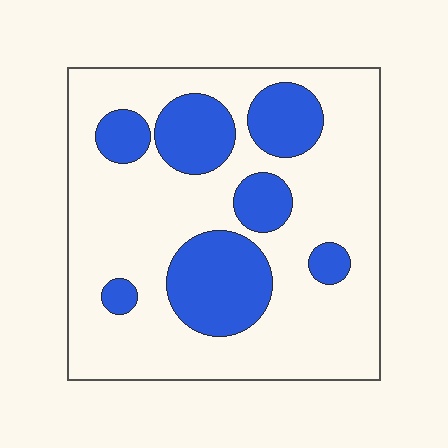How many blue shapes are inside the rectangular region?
7.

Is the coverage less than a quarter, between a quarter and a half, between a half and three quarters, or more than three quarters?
Between a quarter and a half.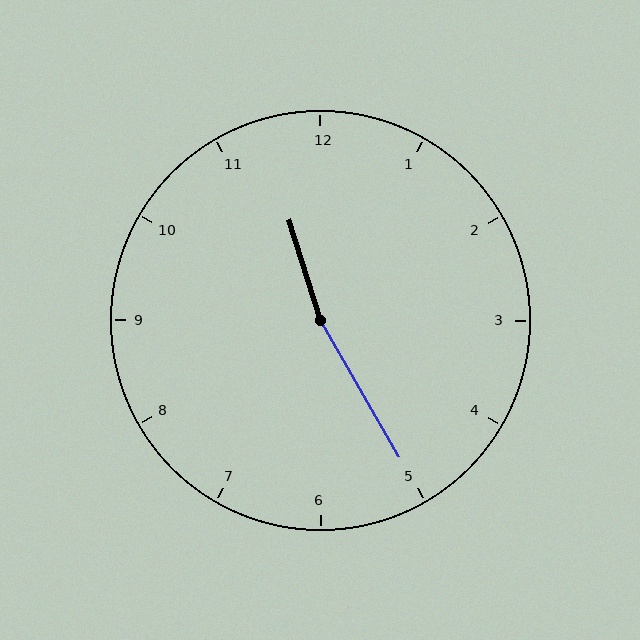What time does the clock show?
11:25.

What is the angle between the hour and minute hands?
Approximately 168 degrees.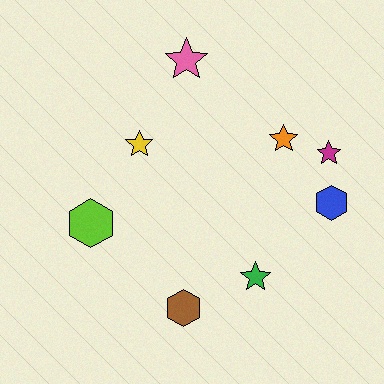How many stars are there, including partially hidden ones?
There are 5 stars.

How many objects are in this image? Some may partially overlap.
There are 8 objects.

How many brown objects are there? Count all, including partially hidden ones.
There is 1 brown object.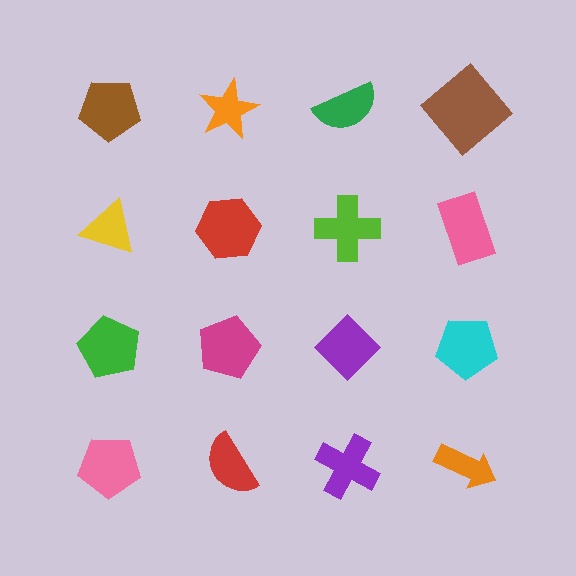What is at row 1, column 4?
A brown diamond.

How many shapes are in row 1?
4 shapes.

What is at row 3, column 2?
A magenta pentagon.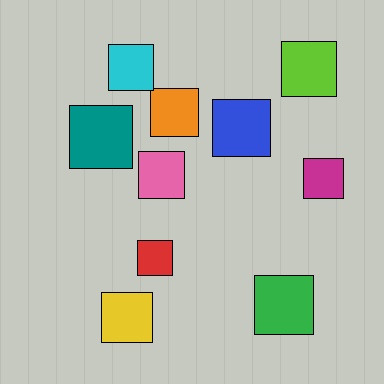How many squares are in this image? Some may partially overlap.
There are 10 squares.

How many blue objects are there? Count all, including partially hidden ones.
There is 1 blue object.